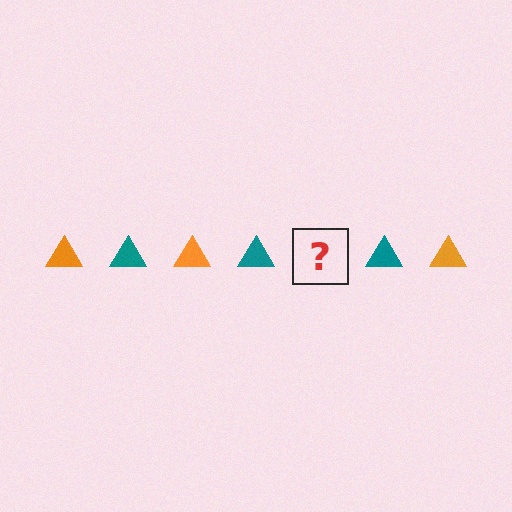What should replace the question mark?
The question mark should be replaced with an orange triangle.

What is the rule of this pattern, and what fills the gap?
The rule is that the pattern cycles through orange, teal triangles. The gap should be filled with an orange triangle.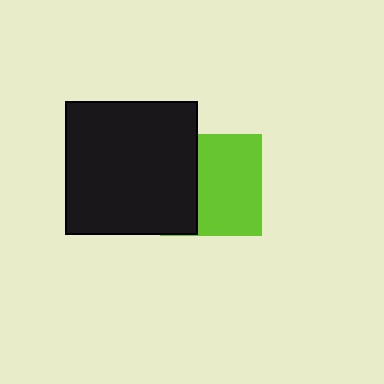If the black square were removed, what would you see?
You would see the complete lime square.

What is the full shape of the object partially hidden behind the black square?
The partially hidden object is a lime square.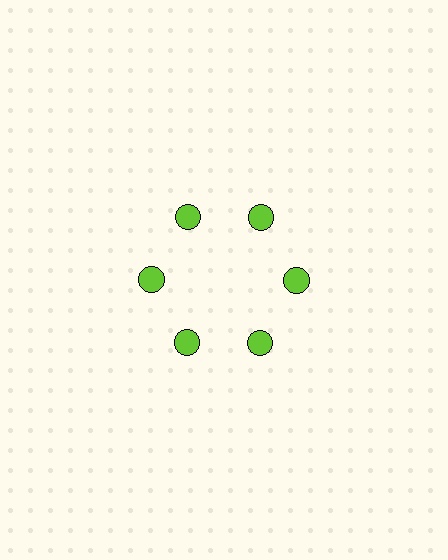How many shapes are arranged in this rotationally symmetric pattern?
There are 6 shapes, arranged in 6 groups of 1.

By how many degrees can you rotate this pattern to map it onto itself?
The pattern maps onto itself every 60 degrees of rotation.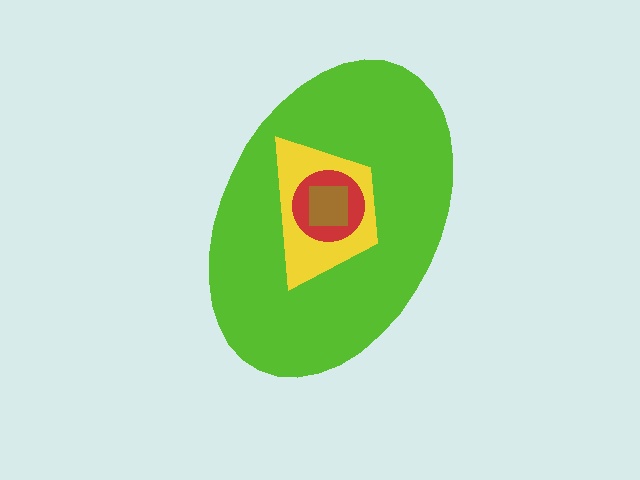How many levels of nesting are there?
4.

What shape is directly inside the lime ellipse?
The yellow trapezoid.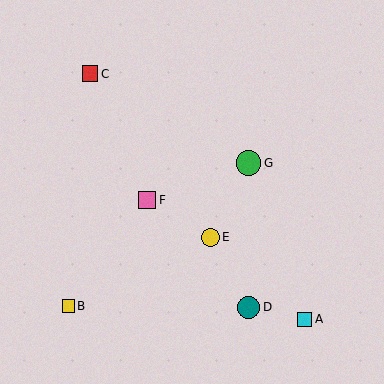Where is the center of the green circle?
The center of the green circle is at (248, 163).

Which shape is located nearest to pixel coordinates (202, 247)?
The yellow circle (labeled E) at (210, 237) is nearest to that location.